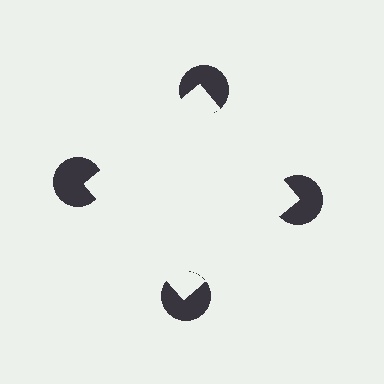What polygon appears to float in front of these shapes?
An illusory square — its edges are inferred from the aligned wedge cuts in the pac-man discs, not physically drawn.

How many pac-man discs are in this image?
There are 4 — one at each vertex of the illusory square.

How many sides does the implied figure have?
4 sides.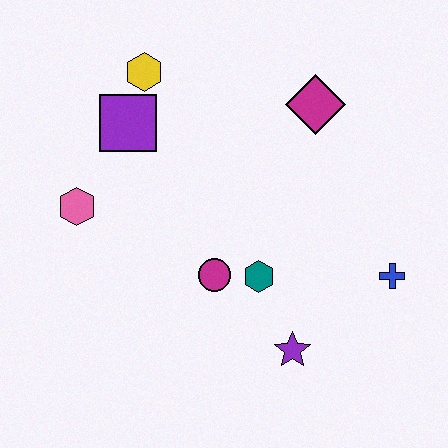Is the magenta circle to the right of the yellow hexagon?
Yes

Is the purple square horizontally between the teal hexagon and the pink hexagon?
Yes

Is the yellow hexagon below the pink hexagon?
No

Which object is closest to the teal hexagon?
The magenta circle is closest to the teal hexagon.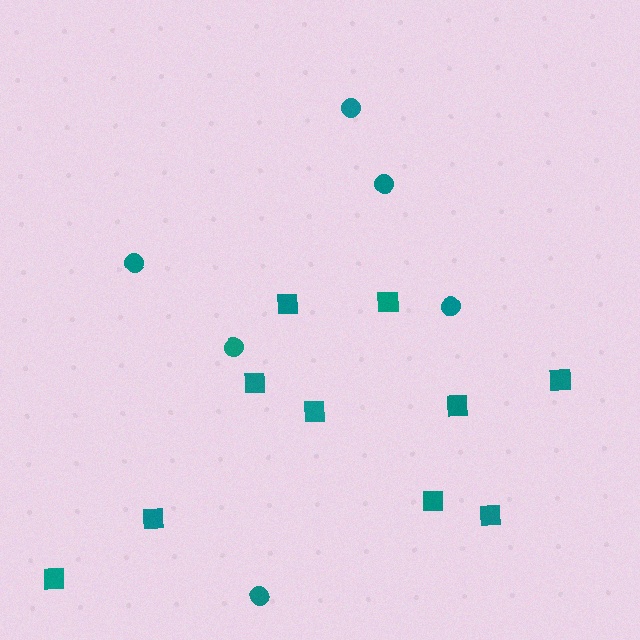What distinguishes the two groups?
There are 2 groups: one group of squares (10) and one group of circles (6).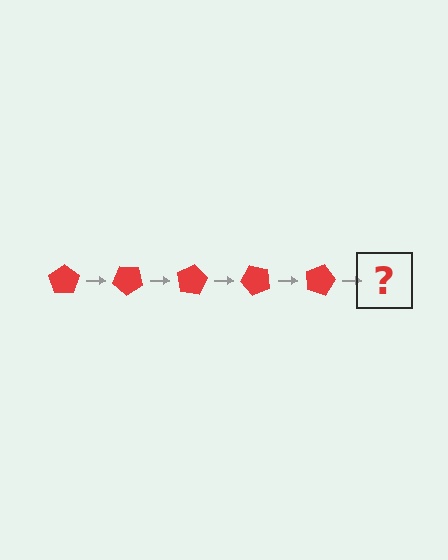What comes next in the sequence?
The next element should be a red pentagon rotated 200 degrees.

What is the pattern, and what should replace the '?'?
The pattern is that the pentagon rotates 40 degrees each step. The '?' should be a red pentagon rotated 200 degrees.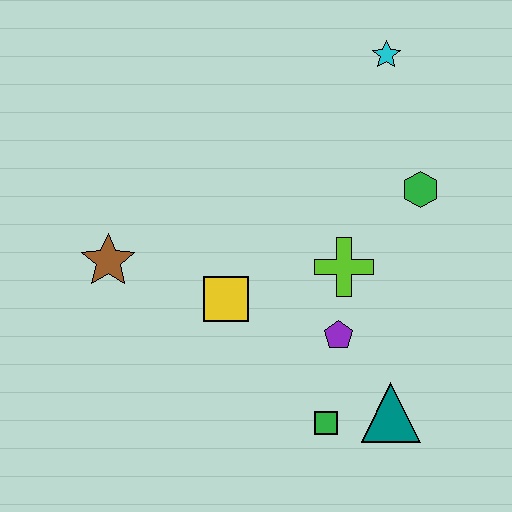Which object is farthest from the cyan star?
The green square is farthest from the cyan star.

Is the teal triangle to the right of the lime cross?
Yes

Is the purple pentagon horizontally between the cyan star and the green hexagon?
No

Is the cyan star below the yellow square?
No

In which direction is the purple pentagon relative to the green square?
The purple pentagon is above the green square.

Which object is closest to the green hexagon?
The lime cross is closest to the green hexagon.